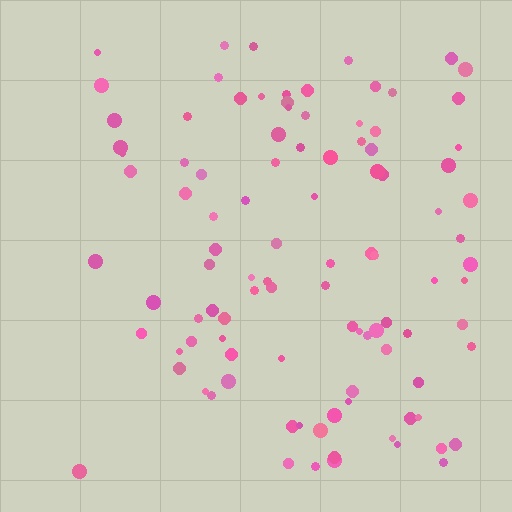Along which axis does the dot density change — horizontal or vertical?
Horizontal.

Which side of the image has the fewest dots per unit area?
The left.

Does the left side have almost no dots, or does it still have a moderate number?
Still a moderate number, just noticeably fewer than the right.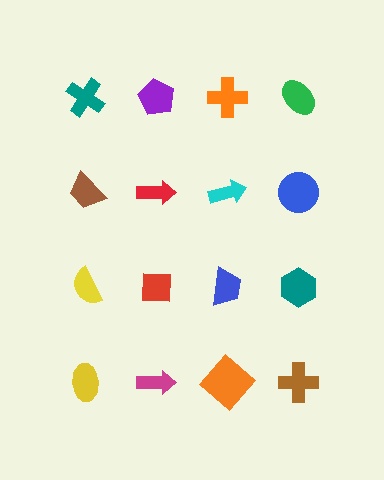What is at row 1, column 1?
A teal cross.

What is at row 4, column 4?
A brown cross.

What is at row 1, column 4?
A green ellipse.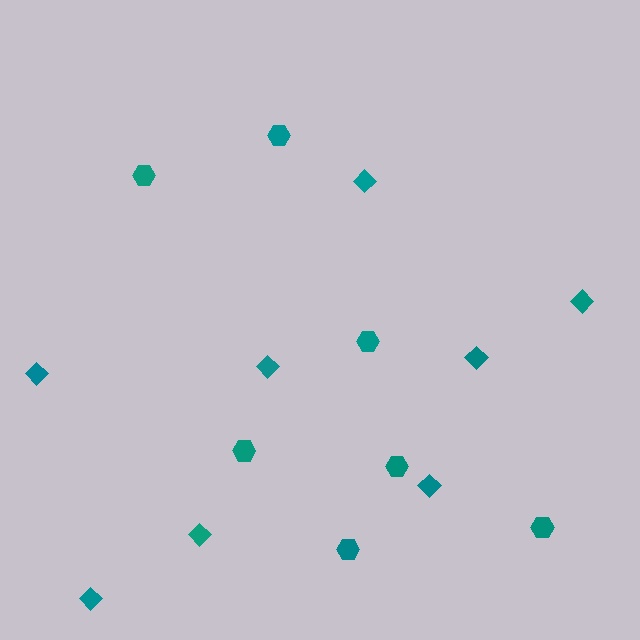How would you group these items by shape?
There are 2 groups: one group of hexagons (7) and one group of diamonds (8).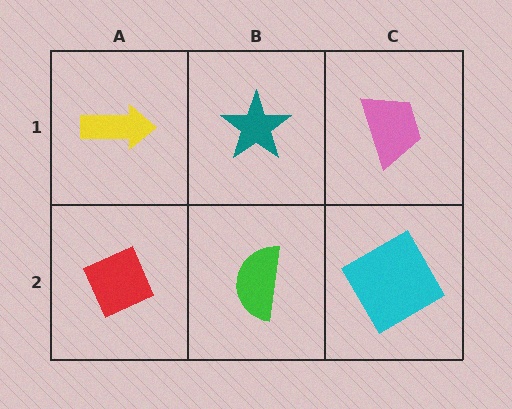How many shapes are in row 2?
3 shapes.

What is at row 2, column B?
A green semicircle.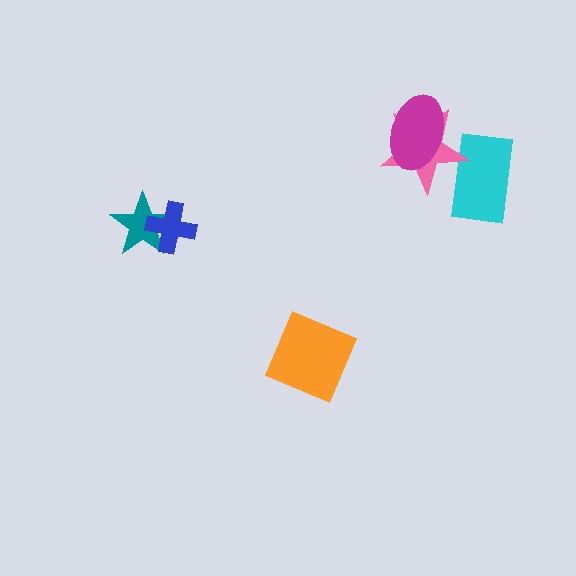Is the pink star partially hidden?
Yes, it is partially covered by another shape.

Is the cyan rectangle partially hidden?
Yes, it is partially covered by another shape.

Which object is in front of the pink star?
The magenta ellipse is in front of the pink star.